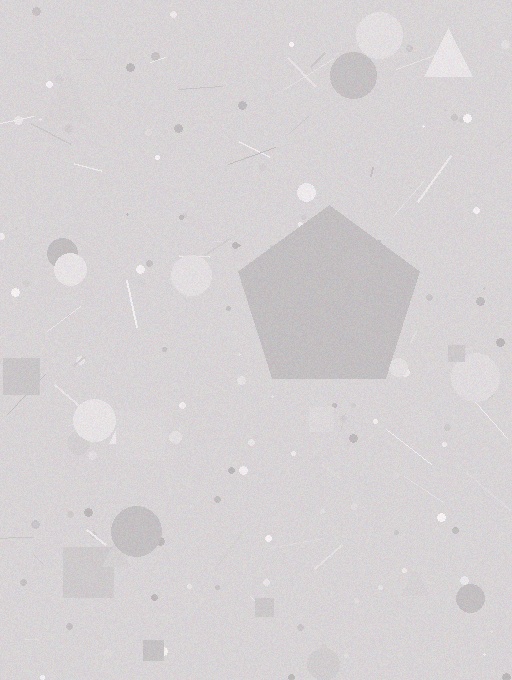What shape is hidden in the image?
A pentagon is hidden in the image.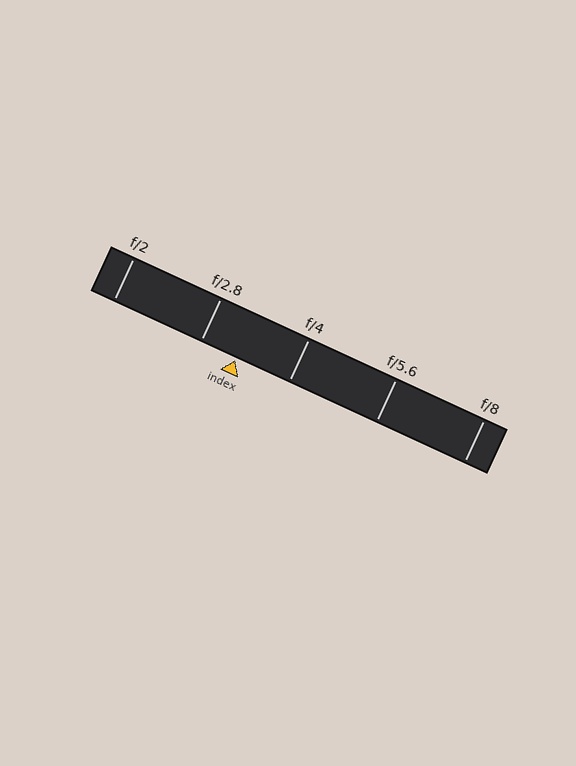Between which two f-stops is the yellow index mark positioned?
The index mark is between f/2.8 and f/4.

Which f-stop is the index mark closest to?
The index mark is closest to f/2.8.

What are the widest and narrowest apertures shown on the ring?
The widest aperture shown is f/2 and the narrowest is f/8.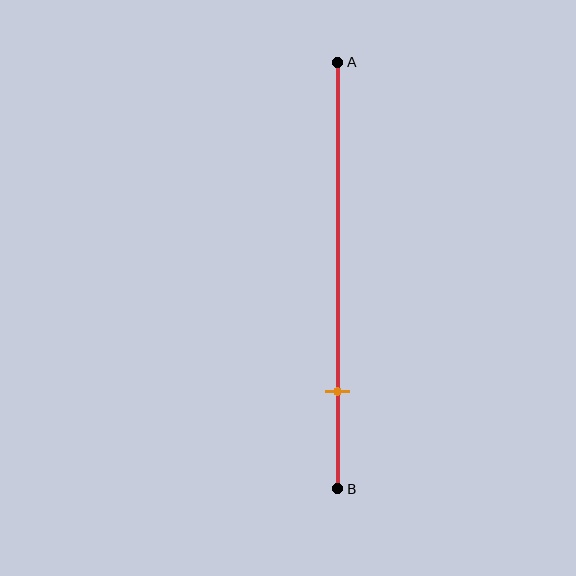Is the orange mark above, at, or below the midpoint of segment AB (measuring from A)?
The orange mark is below the midpoint of segment AB.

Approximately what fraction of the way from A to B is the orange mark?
The orange mark is approximately 75% of the way from A to B.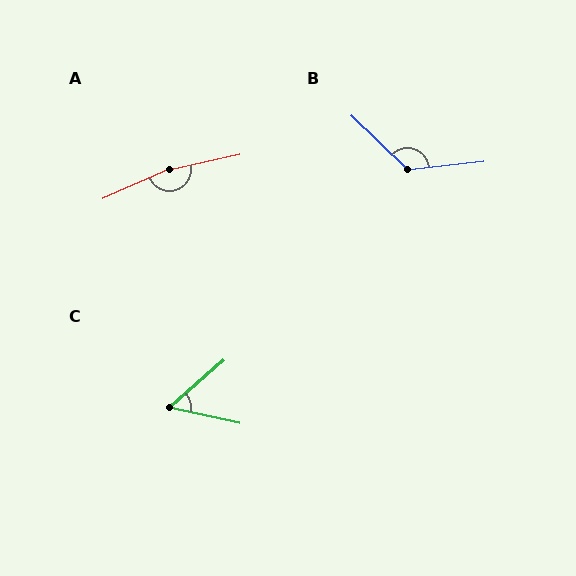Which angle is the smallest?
C, at approximately 54 degrees.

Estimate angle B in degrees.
Approximately 130 degrees.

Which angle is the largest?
A, at approximately 169 degrees.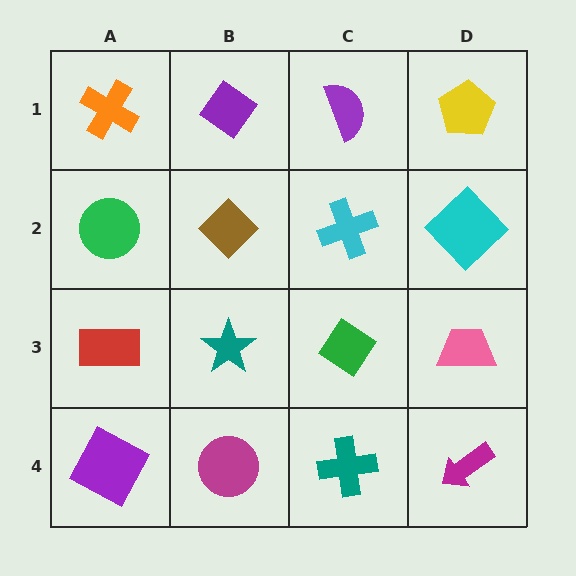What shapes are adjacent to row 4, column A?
A red rectangle (row 3, column A), a magenta circle (row 4, column B).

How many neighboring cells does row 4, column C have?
3.